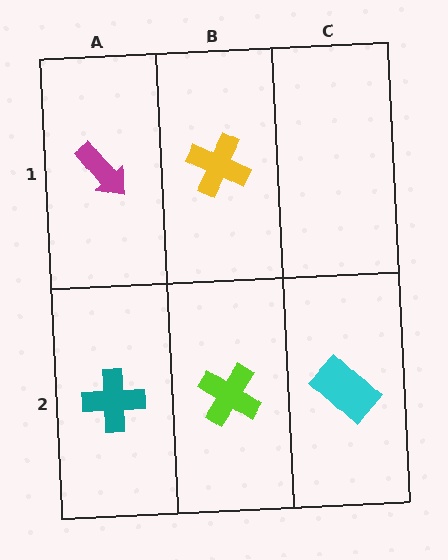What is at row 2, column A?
A teal cross.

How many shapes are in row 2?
3 shapes.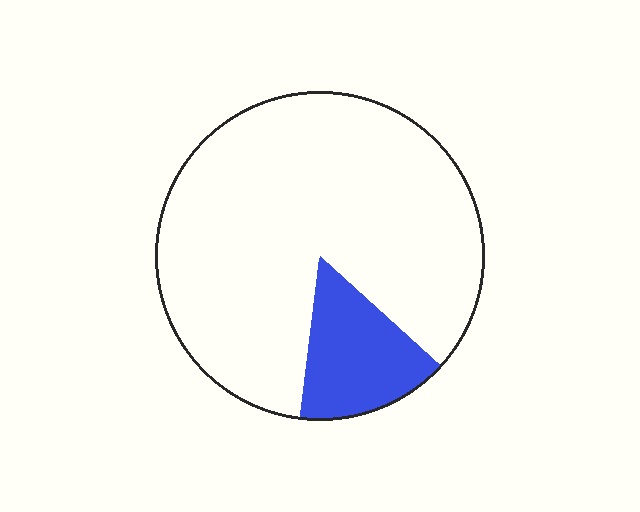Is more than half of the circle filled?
No.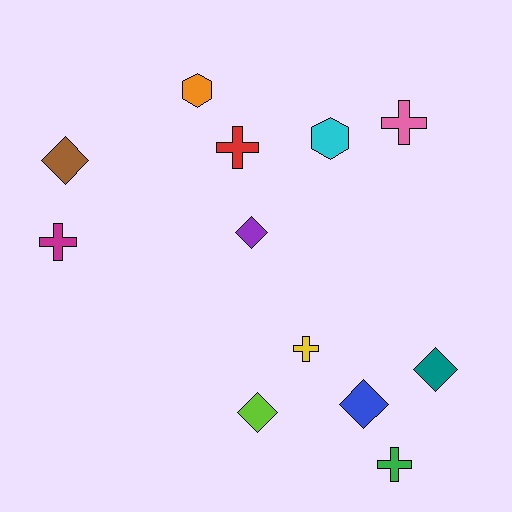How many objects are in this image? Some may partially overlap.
There are 12 objects.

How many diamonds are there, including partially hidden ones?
There are 5 diamonds.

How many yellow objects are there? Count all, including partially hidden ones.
There is 1 yellow object.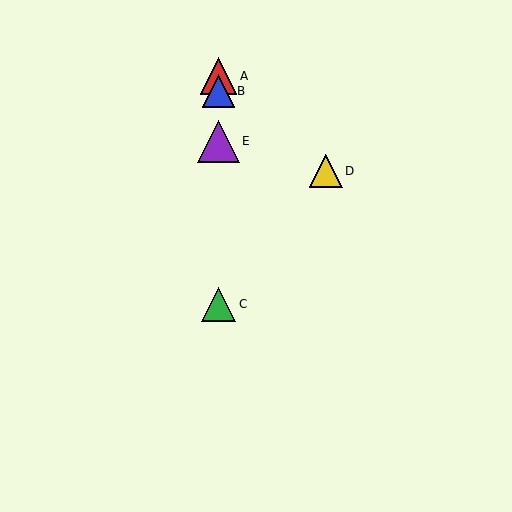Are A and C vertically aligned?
Yes, both are at x≈218.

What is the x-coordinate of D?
Object D is at x≈326.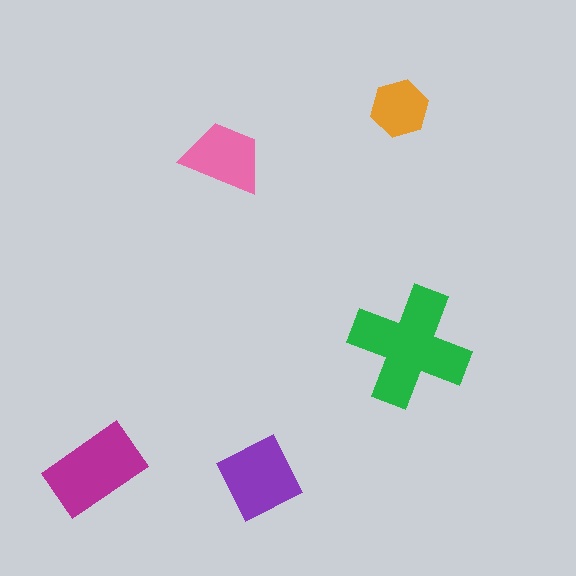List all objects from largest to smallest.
The green cross, the magenta rectangle, the purple square, the pink trapezoid, the orange hexagon.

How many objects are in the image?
There are 5 objects in the image.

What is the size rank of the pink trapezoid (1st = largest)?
4th.